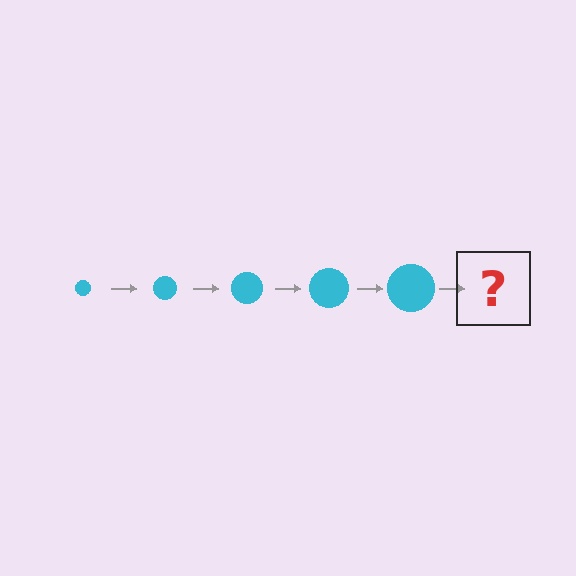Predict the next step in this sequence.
The next step is a cyan circle, larger than the previous one.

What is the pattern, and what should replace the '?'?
The pattern is that the circle gets progressively larger each step. The '?' should be a cyan circle, larger than the previous one.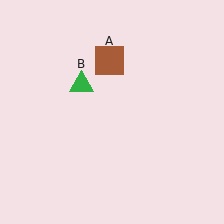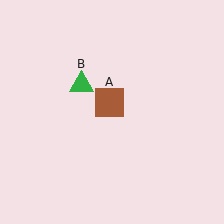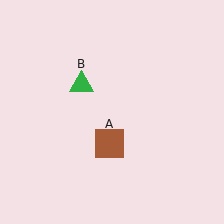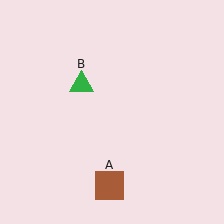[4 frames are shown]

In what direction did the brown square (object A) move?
The brown square (object A) moved down.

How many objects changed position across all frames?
1 object changed position: brown square (object A).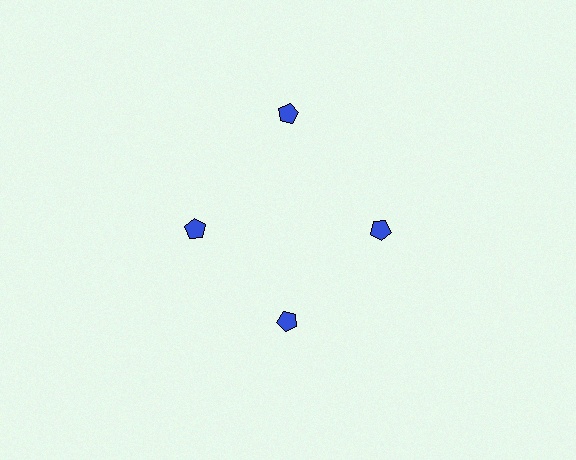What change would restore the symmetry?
The symmetry would be restored by moving it inward, back onto the ring so that all 4 pentagons sit at equal angles and equal distance from the center.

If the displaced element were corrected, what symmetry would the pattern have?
It would have 4-fold rotational symmetry — the pattern would map onto itself every 90 degrees.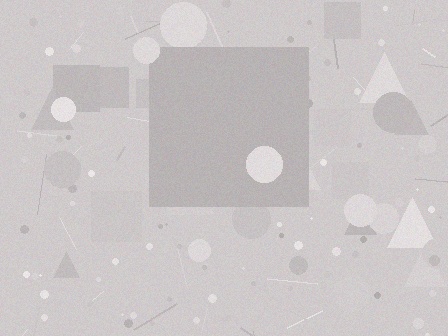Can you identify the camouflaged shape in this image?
The camouflaged shape is a square.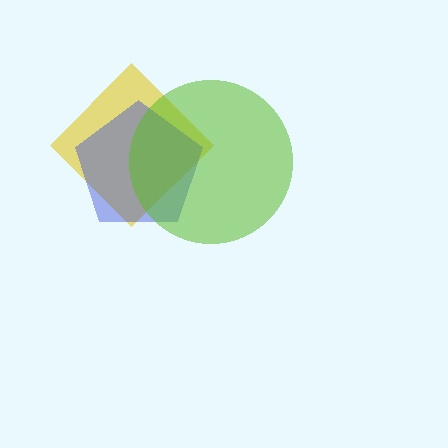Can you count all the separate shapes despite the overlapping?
Yes, there are 3 separate shapes.